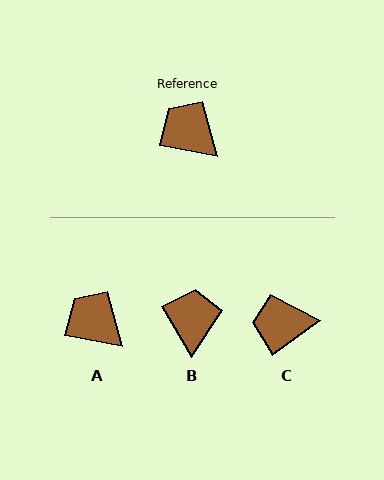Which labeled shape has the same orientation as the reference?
A.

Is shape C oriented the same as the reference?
No, it is off by about 46 degrees.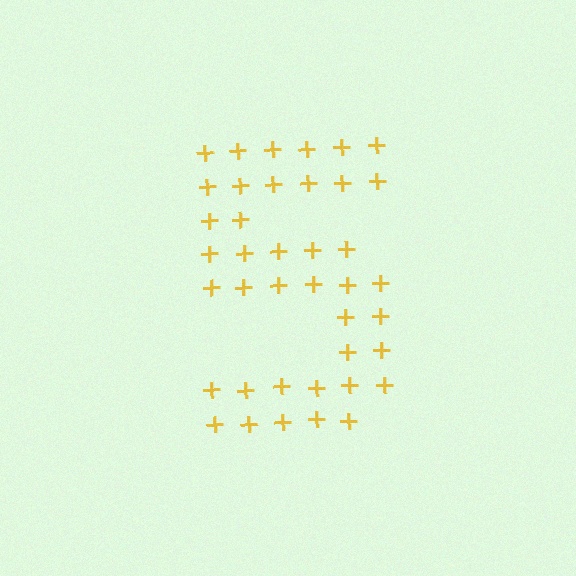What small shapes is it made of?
It is made of small plus signs.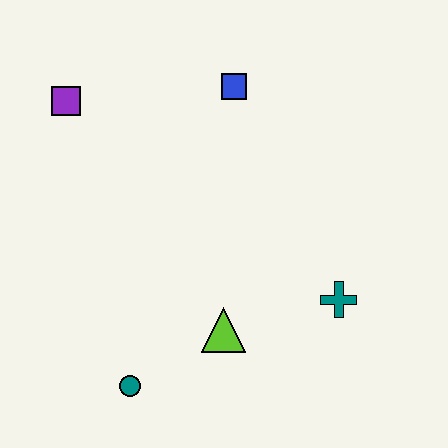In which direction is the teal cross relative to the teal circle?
The teal cross is to the right of the teal circle.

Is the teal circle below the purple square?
Yes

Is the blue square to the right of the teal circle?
Yes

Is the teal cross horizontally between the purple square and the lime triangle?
No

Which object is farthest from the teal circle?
The blue square is farthest from the teal circle.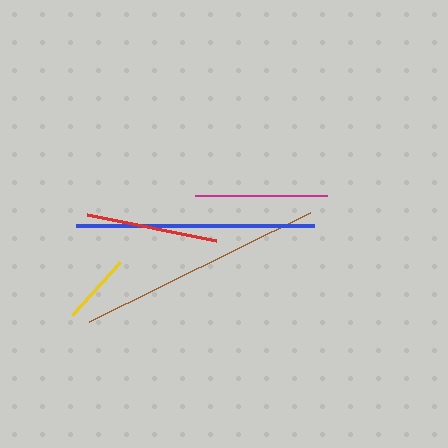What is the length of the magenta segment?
The magenta segment is approximately 132 pixels long.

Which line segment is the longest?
The brown line is the longest at approximately 246 pixels.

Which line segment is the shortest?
The yellow line is the shortest at approximately 71 pixels.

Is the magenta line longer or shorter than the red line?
The magenta line is longer than the red line.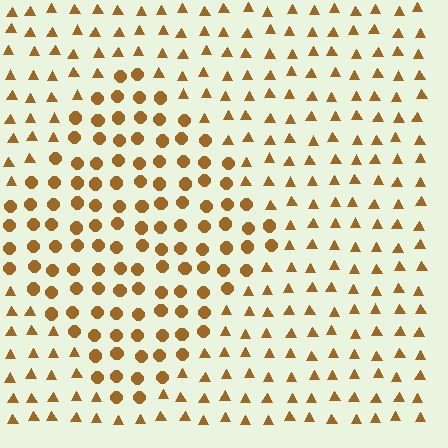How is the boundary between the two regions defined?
The boundary is defined by a change in element shape: circles inside vs. triangles outside. All elements share the same color and spacing.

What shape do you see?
I see a diamond.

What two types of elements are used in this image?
The image uses circles inside the diamond region and triangles outside it.